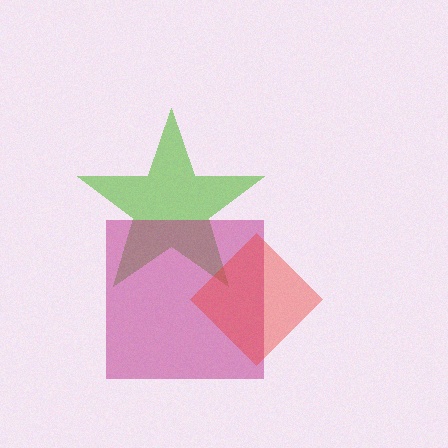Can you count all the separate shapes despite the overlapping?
Yes, there are 3 separate shapes.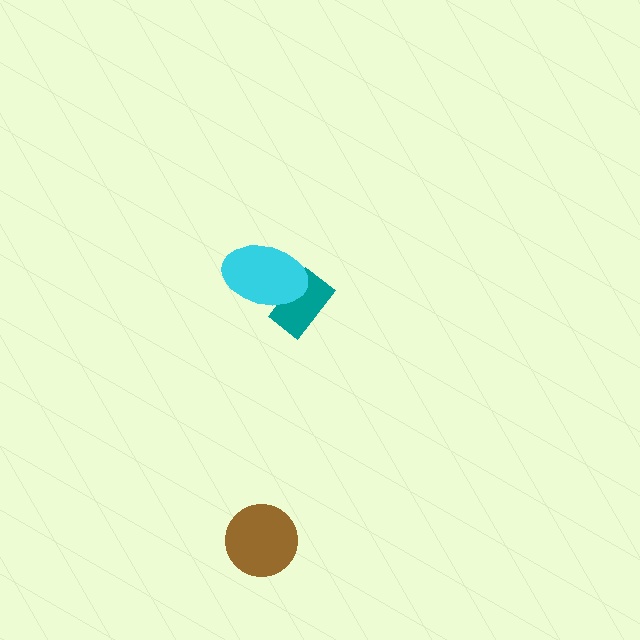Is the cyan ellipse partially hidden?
No, no other shape covers it.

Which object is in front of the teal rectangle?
The cyan ellipse is in front of the teal rectangle.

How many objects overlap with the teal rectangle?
1 object overlaps with the teal rectangle.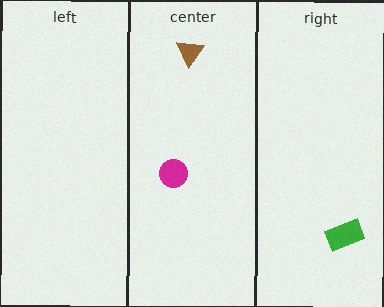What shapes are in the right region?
The green rectangle.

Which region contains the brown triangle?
The center region.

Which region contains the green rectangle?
The right region.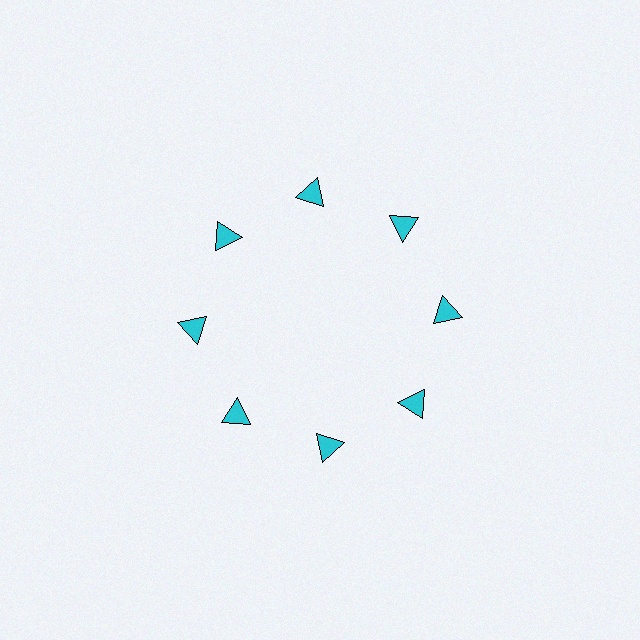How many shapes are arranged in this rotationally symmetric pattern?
There are 8 shapes, arranged in 8 groups of 1.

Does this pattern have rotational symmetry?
Yes, this pattern has 8-fold rotational symmetry. It looks the same after rotating 45 degrees around the center.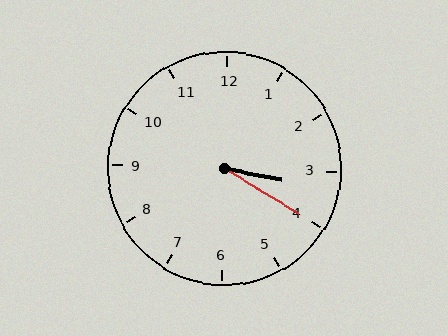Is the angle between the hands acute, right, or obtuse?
It is acute.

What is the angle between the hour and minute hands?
Approximately 20 degrees.